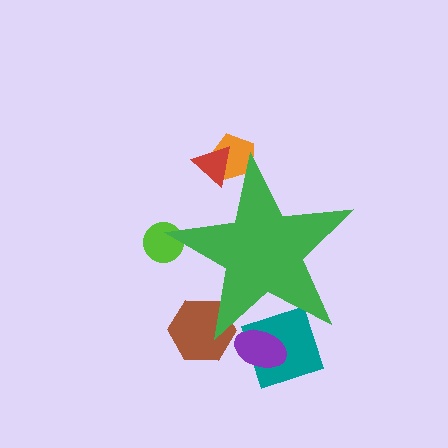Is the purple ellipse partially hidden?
Yes, the purple ellipse is partially hidden behind the green star.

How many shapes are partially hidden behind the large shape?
6 shapes are partially hidden.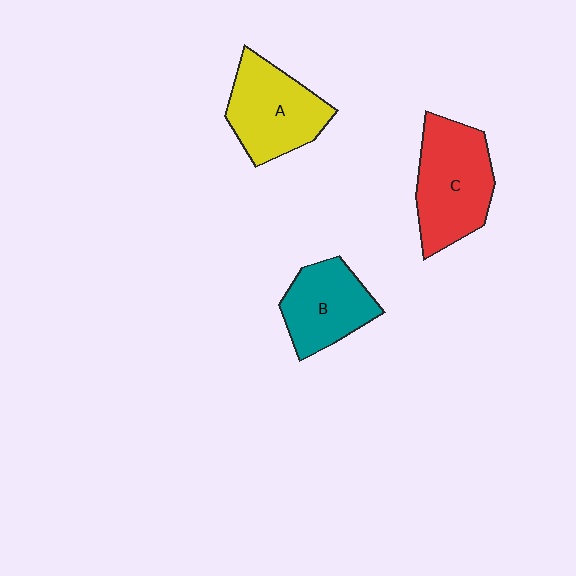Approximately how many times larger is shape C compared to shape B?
Approximately 1.3 times.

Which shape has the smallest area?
Shape B (teal).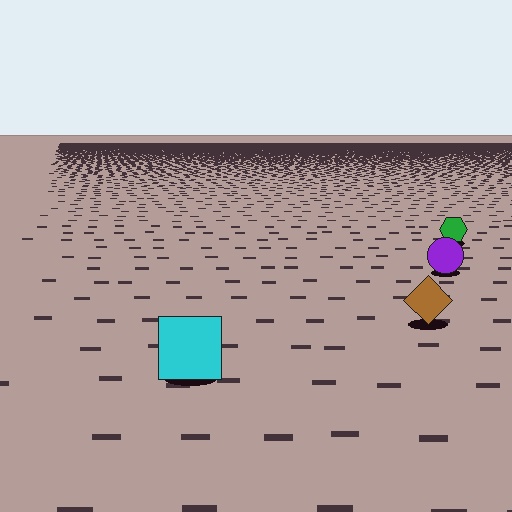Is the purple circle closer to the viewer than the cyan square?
No. The cyan square is closer — you can tell from the texture gradient: the ground texture is coarser near it.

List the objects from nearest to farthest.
From nearest to farthest: the cyan square, the brown diamond, the purple circle, the green hexagon.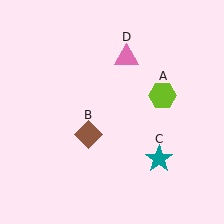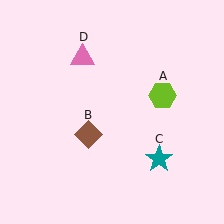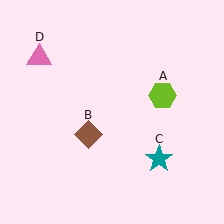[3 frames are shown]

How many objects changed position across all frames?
1 object changed position: pink triangle (object D).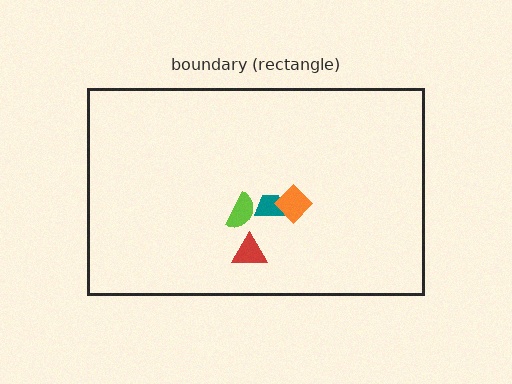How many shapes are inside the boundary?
4 inside, 0 outside.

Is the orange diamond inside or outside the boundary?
Inside.